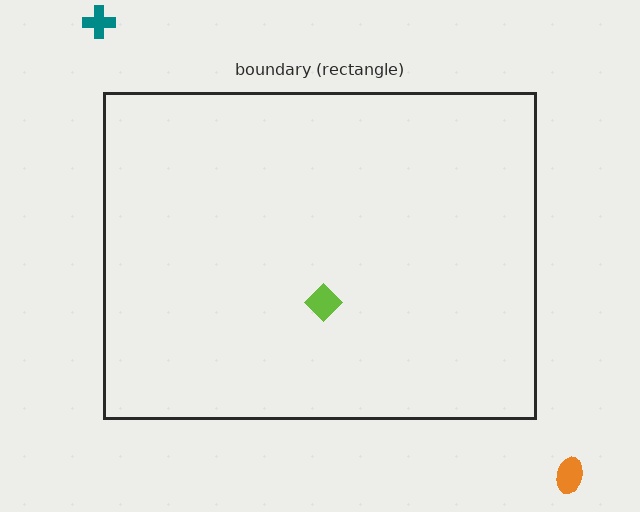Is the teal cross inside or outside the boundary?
Outside.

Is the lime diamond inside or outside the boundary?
Inside.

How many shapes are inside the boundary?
1 inside, 2 outside.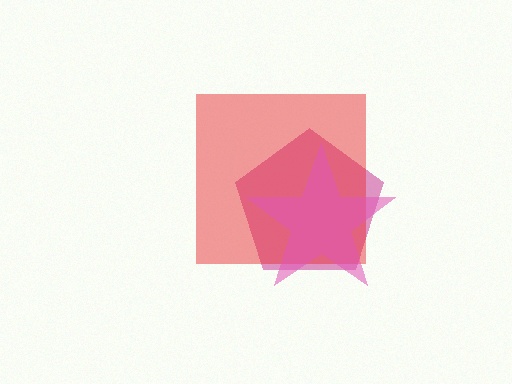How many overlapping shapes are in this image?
There are 3 overlapping shapes in the image.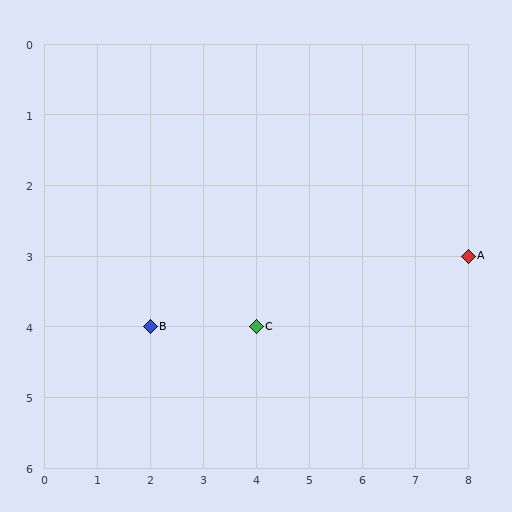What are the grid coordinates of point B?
Point B is at grid coordinates (2, 4).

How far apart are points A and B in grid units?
Points A and B are 6 columns and 1 row apart (about 6.1 grid units diagonally).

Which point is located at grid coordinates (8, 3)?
Point A is at (8, 3).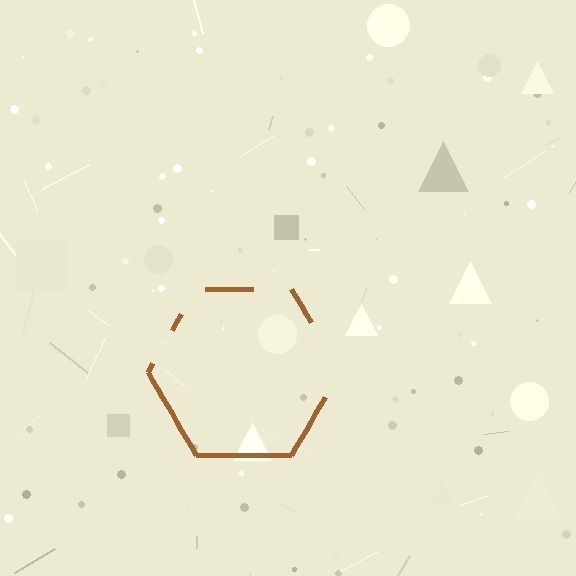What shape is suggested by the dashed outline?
The dashed outline suggests a hexagon.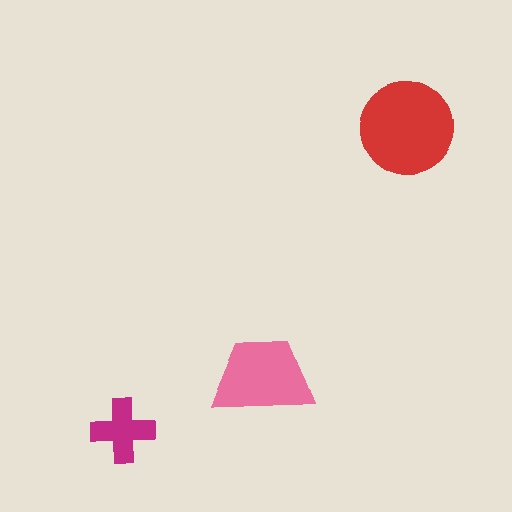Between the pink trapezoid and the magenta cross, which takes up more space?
The pink trapezoid.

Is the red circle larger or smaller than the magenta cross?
Larger.